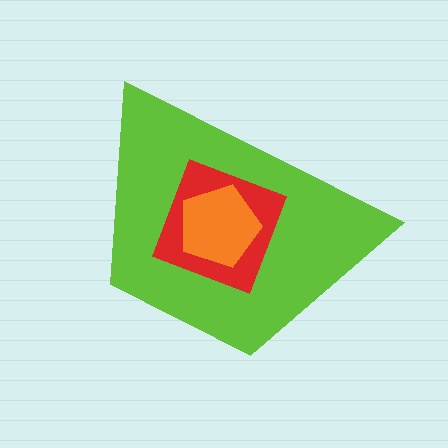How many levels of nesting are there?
3.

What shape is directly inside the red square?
The orange pentagon.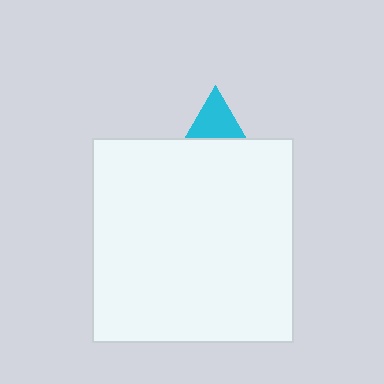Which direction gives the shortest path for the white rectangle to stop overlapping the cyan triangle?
Moving down gives the shortest separation.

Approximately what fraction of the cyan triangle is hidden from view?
Roughly 69% of the cyan triangle is hidden behind the white rectangle.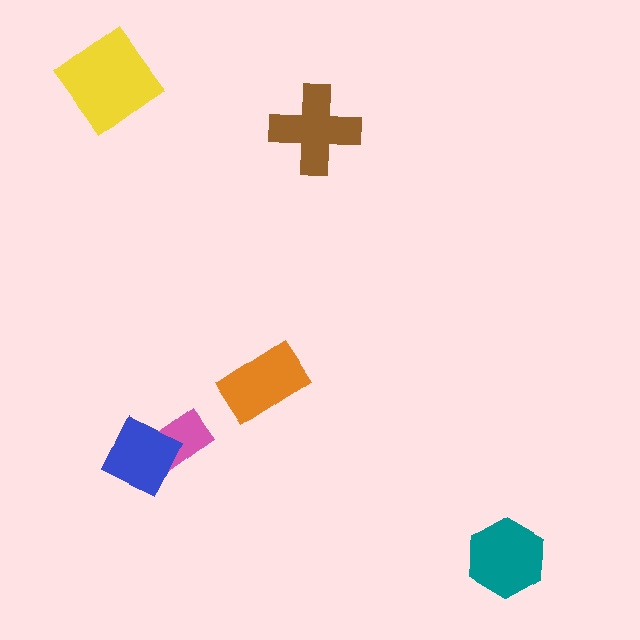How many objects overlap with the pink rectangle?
1 object overlaps with the pink rectangle.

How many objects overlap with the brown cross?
0 objects overlap with the brown cross.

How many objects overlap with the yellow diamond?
0 objects overlap with the yellow diamond.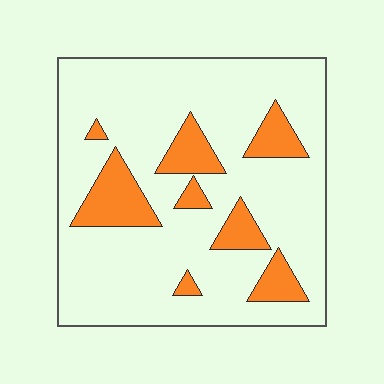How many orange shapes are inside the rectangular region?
8.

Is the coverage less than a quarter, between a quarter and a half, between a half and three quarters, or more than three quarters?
Less than a quarter.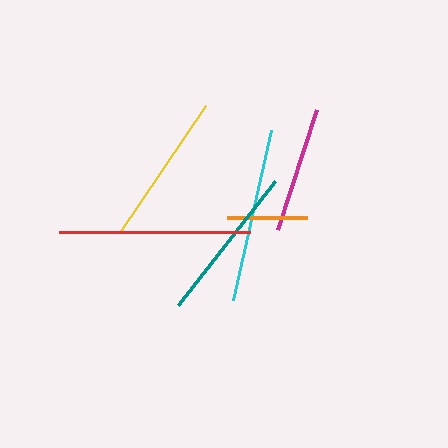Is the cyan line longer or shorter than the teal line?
The cyan line is longer than the teal line.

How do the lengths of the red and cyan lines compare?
The red and cyan lines are approximately the same length.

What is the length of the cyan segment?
The cyan segment is approximately 174 pixels long.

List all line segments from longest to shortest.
From longest to shortest: red, cyan, teal, yellow, magenta, orange.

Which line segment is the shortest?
The orange line is the shortest at approximately 81 pixels.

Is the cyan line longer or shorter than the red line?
The red line is longer than the cyan line.